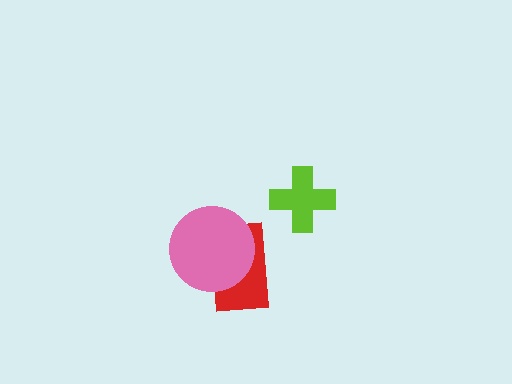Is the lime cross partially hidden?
No, no other shape covers it.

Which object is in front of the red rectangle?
The pink circle is in front of the red rectangle.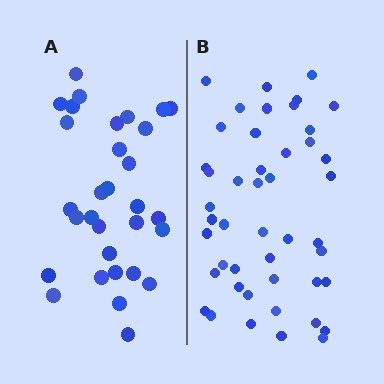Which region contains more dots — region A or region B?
Region B (the right region) has more dots.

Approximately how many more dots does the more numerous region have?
Region B has approximately 15 more dots than region A.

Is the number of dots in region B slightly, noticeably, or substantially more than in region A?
Region B has substantially more. The ratio is roughly 1.5 to 1.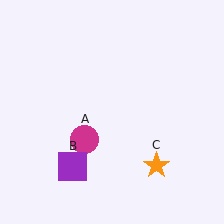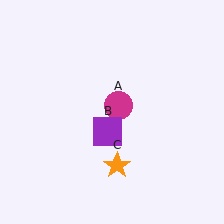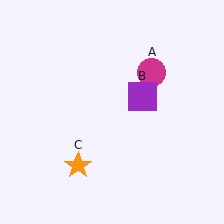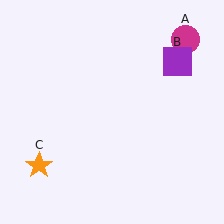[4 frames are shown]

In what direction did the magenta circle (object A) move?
The magenta circle (object A) moved up and to the right.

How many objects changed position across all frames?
3 objects changed position: magenta circle (object A), purple square (object B), orange star (object C).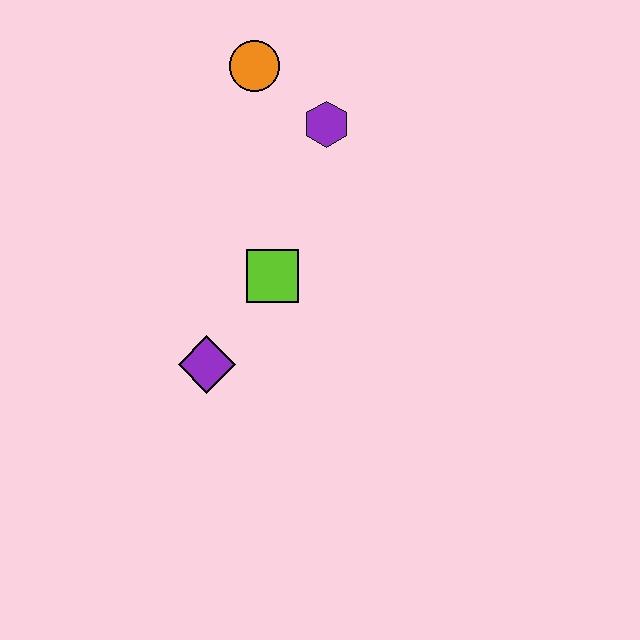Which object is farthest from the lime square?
The orange circle is farthest from the lime square.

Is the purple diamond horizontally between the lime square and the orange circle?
No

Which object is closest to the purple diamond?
The lime square is closest to the purple diamond.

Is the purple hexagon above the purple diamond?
Yes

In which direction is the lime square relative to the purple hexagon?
The lime square is below the purple hexagon.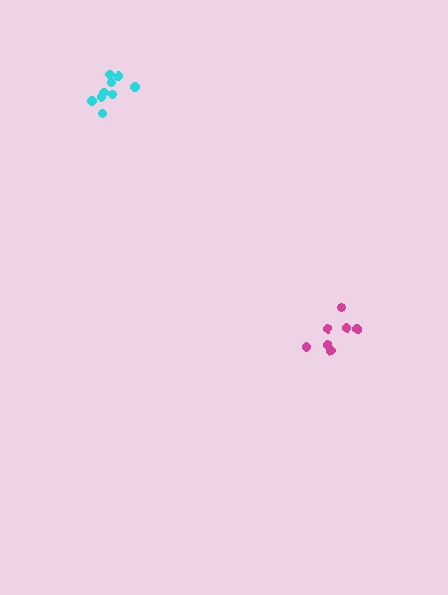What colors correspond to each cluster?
The clusters are colored: magenta, cyan.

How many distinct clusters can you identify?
There are 2 distinct clusters.